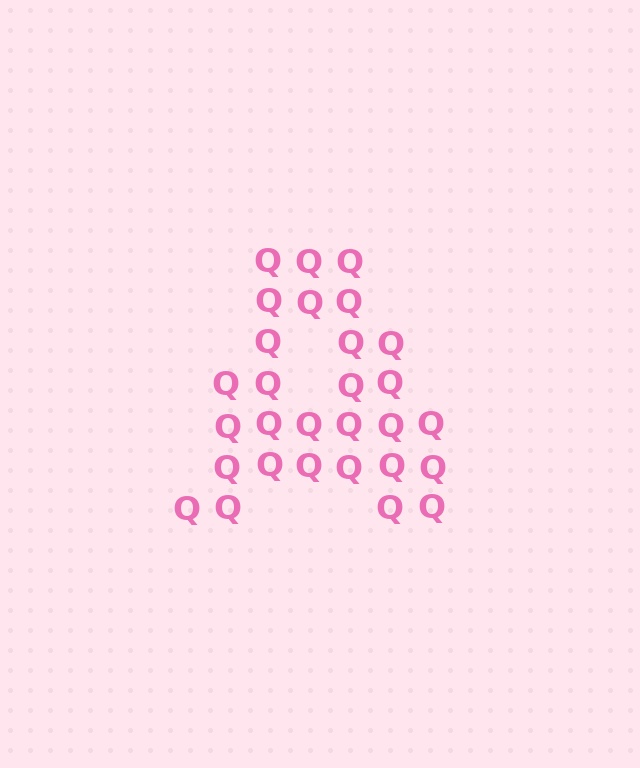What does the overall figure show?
The overall figure shows the letter A.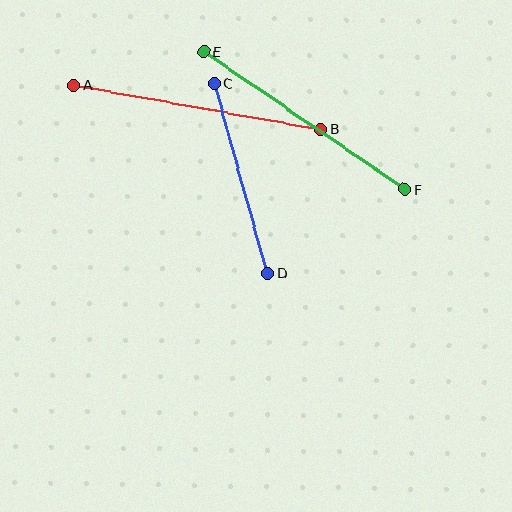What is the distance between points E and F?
The distance is approximately 243 pixels.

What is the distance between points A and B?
The distance is approximately 251 pixels.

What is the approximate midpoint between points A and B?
The midpoint is at approximately (197, 107) pixels.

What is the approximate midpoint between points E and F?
The midpoint is at approximately (304, 121) pixels.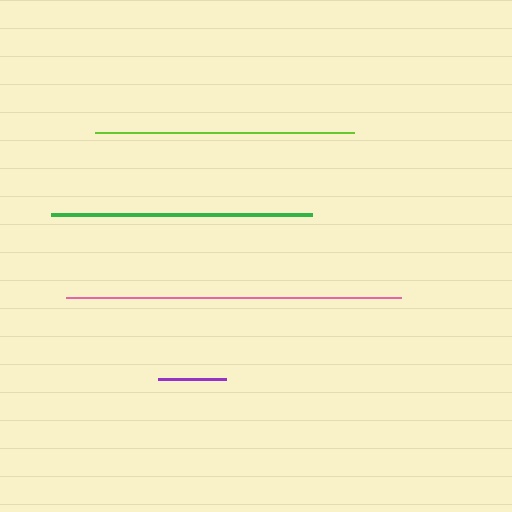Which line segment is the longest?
The pink line is the longest at approximately 335 pixels.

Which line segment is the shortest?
The purple line is the shortest at approximately 67 pixels.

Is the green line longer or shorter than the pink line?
The pink line is longer than the green line.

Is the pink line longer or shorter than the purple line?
The pink line is longer than the purple line.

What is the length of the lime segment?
The lime segment is approximately 259 pixels long.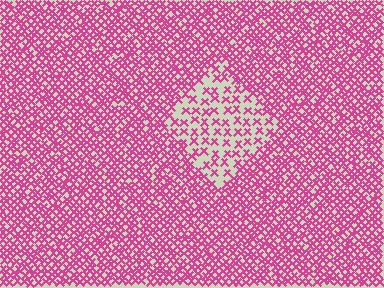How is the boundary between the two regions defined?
The boundary is defined by a change in element density (approximately 2.3x ratio). All elements are the same color, size, and shape.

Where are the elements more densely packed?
The elements are more densely packed outside the diamond boundary.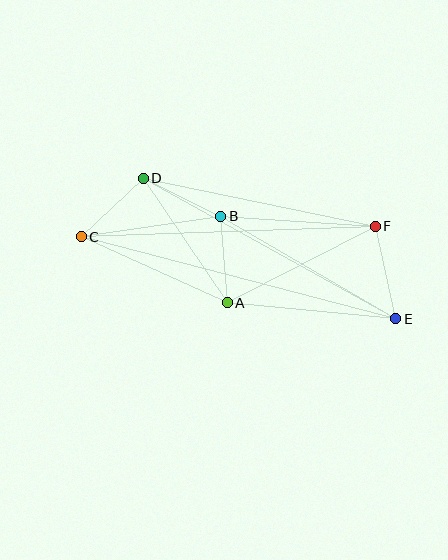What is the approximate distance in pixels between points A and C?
The distance between A and C is approximately 160 pixels.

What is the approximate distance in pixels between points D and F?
The distance between D and F is approximately 237 pixels.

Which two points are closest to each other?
Points C and D are closest to each other.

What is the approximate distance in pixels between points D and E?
The distance between D and E is approximately 289 pixels.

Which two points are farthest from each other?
Points C and E are farthest from each other.